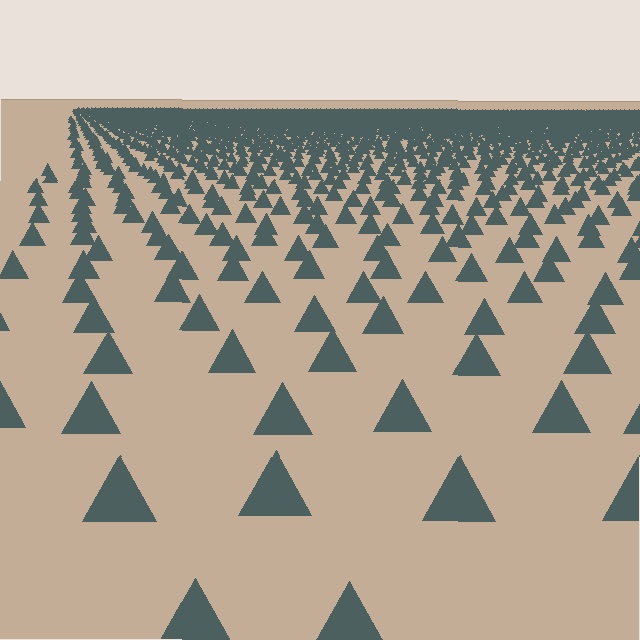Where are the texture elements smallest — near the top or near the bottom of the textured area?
Near the top.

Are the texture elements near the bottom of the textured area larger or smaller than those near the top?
Larger. Near the bottom, elements are closer to the viewer and appear at a bigger on-screen size.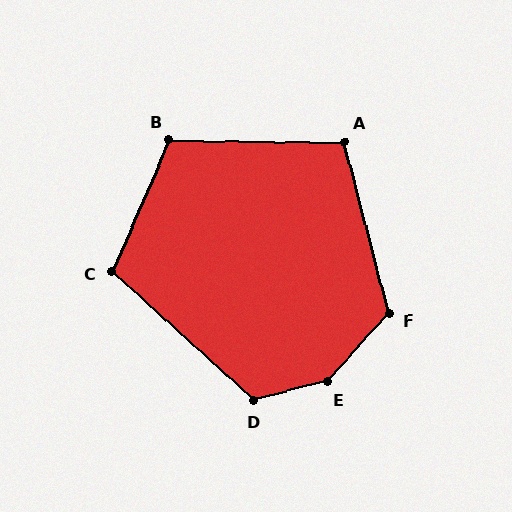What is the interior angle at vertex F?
Approximately 124 degrees (obtuse).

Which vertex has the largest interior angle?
E, at approximately 146 degrees.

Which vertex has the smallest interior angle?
A, at approximately 105 degrees.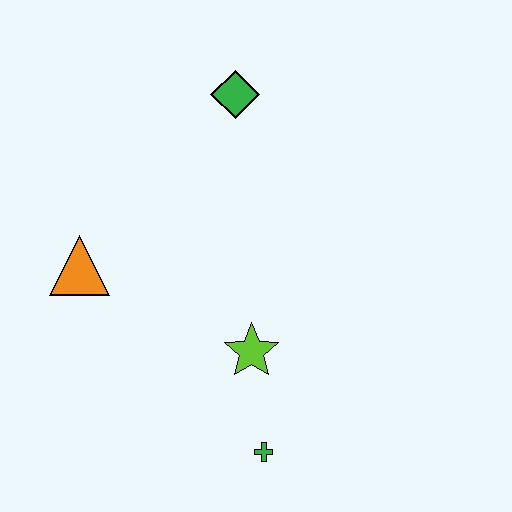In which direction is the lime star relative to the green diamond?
The lime star is below the green diamond.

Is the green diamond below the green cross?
No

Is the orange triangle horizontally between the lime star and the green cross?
No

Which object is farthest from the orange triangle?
The green cross is farthest from the orange triangle.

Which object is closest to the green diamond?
The orange triangle is closest to the green diamond.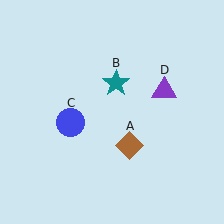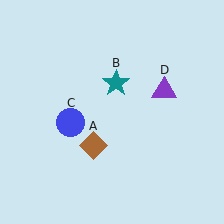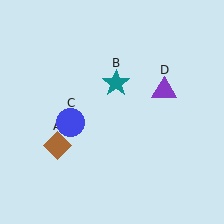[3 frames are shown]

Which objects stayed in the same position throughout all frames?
Teal star (object B) and blue circle (object C) and purple triangle (object D) remained stationary.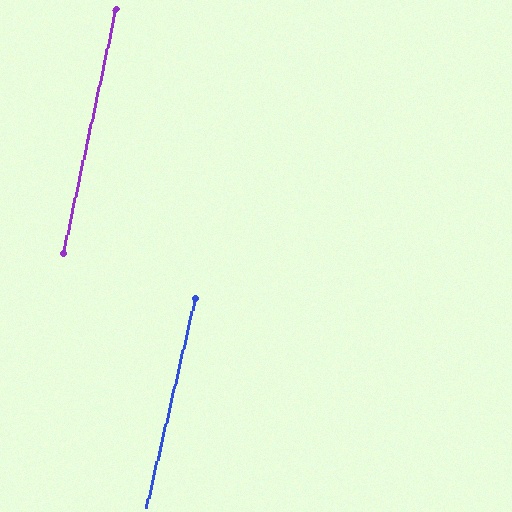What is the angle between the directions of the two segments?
Approximately 1 degree.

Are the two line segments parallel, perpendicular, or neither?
Parallel — their directions differ by only 0.8°.